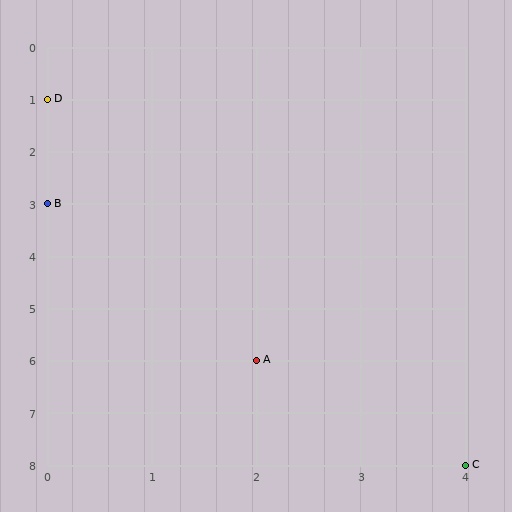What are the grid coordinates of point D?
Point D is at grid coordinates (0, 1).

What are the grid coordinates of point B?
Point B is at grid coordinates (0, 3).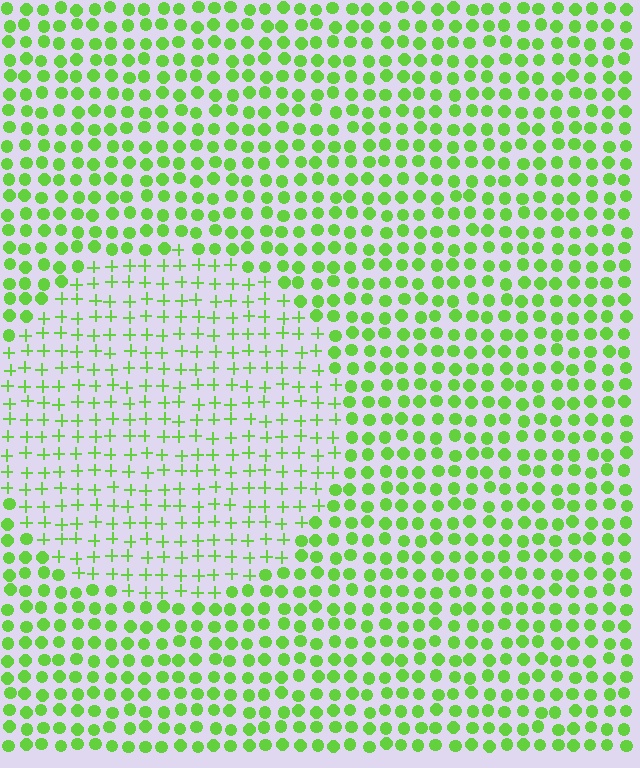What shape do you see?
I see a circle.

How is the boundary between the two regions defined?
The boundary is defined by a change in element shape: plus signs inside vs. circles outside. All elements share the same color and spacing.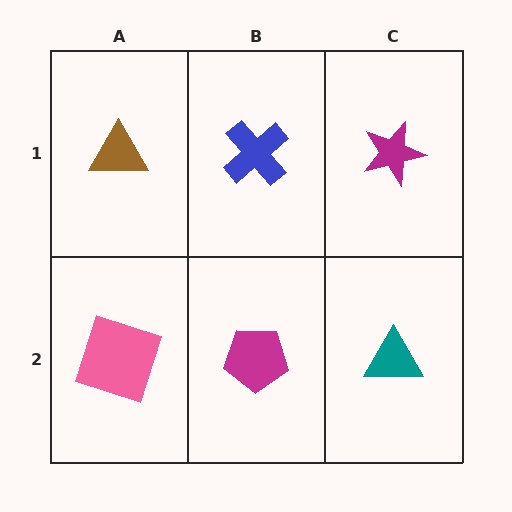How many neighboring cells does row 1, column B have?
3.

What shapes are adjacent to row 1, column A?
A pink square (row 2, column A), a blue cross (row 1, column B).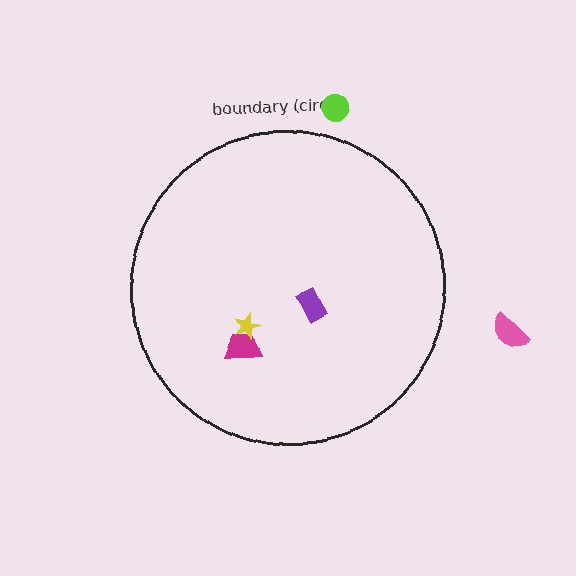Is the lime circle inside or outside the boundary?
Outside.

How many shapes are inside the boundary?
3 inside, 2 outside.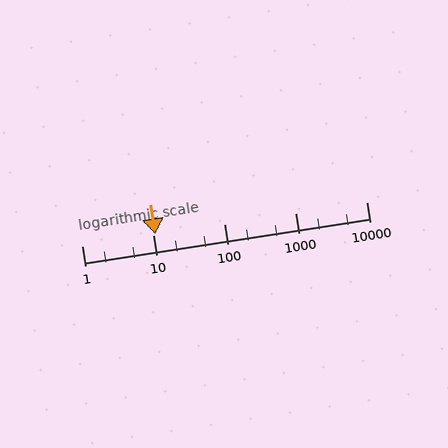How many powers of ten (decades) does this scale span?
The scale spans 4 decades, from 1 to 10000.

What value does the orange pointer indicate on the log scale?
The pointer indicates approximately 11.